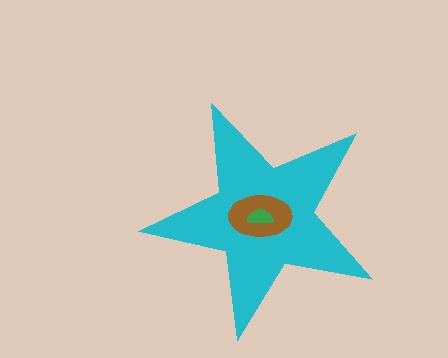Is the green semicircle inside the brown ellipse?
Yes.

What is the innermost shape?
The green semicircle.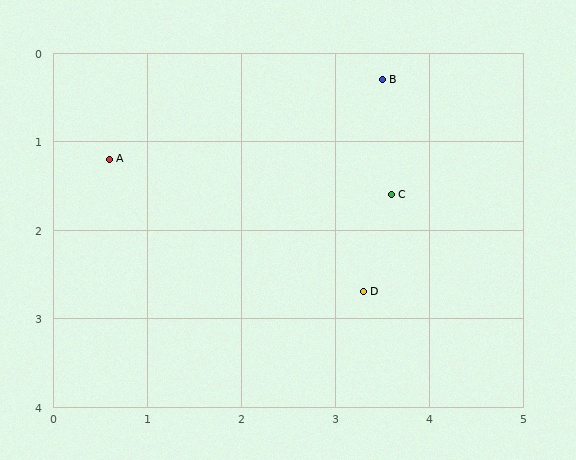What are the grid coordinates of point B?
Point B is at approximately (3.5, 0.3).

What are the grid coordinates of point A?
Point A is at approximately (0.6, 1.2).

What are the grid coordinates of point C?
Point C is at approximately (3.6, 1.6).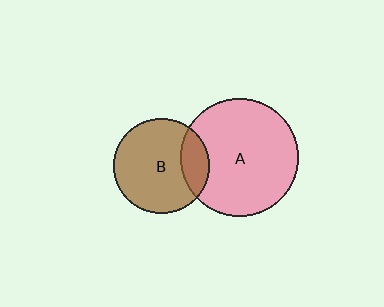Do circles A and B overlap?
Yes.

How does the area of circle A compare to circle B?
Approximately 1.5 times.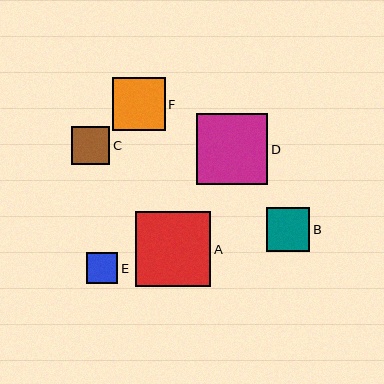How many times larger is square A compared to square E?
Square A is approximately 2.4 times the size of square E.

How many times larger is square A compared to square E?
Square A is approximately 2.4 times the size of square E.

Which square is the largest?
Square A is the largest with a size of approximately 75 pixels.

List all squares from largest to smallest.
From largest to smallest: A, D, F, B, C, E.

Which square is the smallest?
Square E is the smallest with a size of approximately 31 pixels.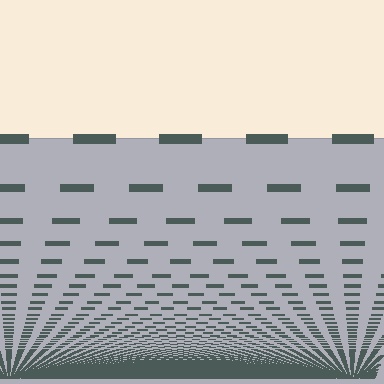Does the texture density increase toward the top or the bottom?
Density increases toward the bottom.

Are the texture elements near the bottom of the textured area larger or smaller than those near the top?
Smaller. The gradient is inverted — elements near the bottom are smaller and denser.